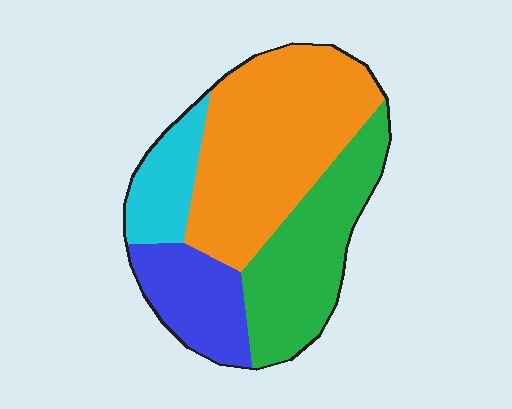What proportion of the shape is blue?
Blue covers around 15% of the shape.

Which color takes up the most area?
Orange, at roughly 45%.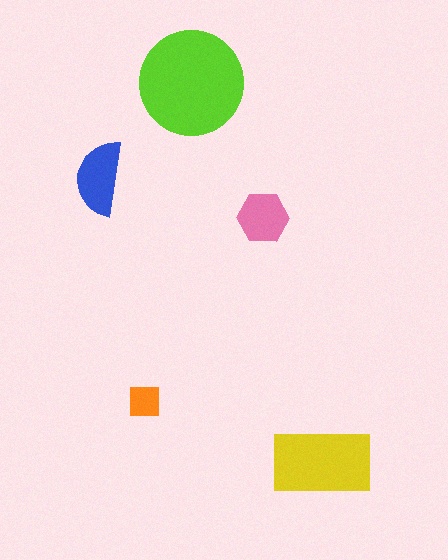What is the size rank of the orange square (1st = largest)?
5th.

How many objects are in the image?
There are 5 objects in the image.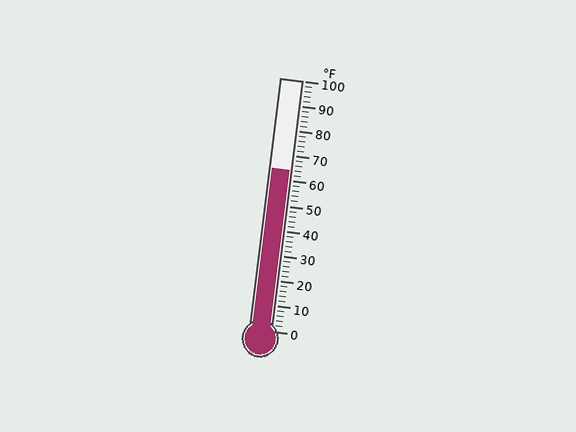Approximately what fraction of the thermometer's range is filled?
The thermometer is filled to approximately 65% of its range.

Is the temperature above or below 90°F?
The temperature is below 90°F.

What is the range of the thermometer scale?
The thermometer scale ranges from 0°F to 100°F.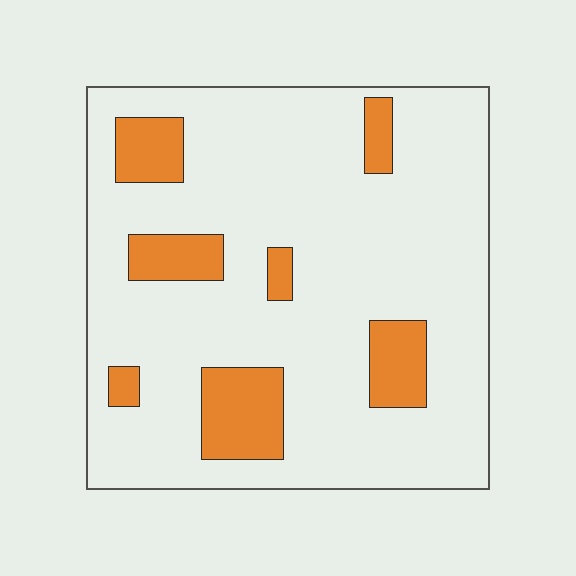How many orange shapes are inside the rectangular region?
7.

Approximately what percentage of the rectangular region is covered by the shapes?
Approximately 15%.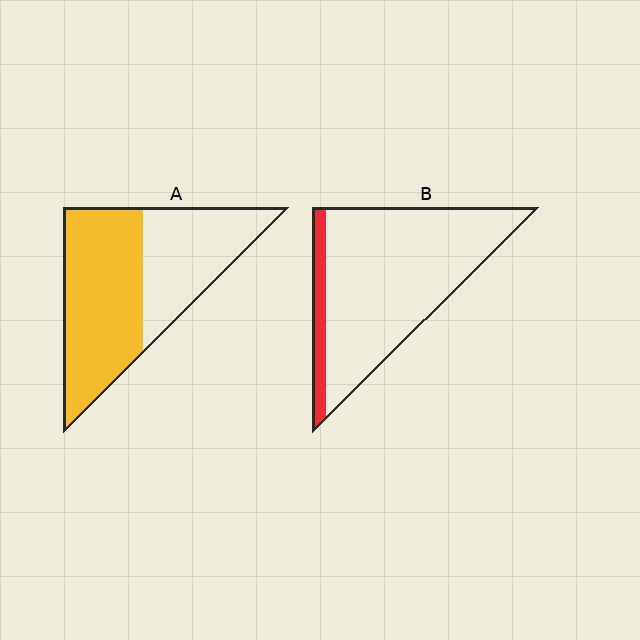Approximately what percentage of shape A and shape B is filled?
A is approximately 60% and B is approximately 10%.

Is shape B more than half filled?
No.